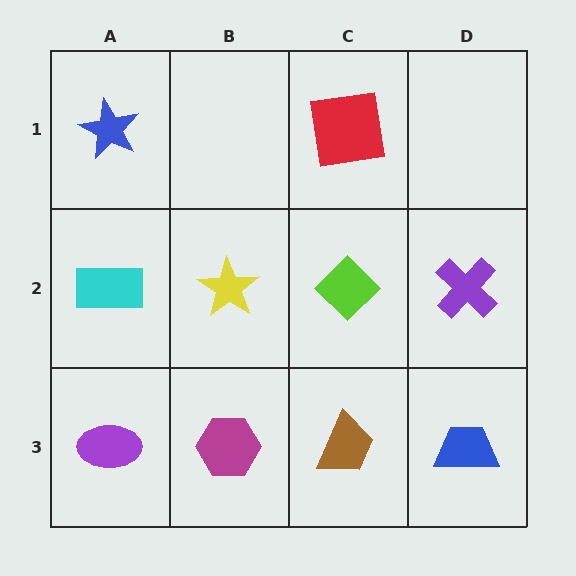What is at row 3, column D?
A blue trapezoid.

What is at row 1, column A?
A blue star.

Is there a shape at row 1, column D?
No, that cell is empty.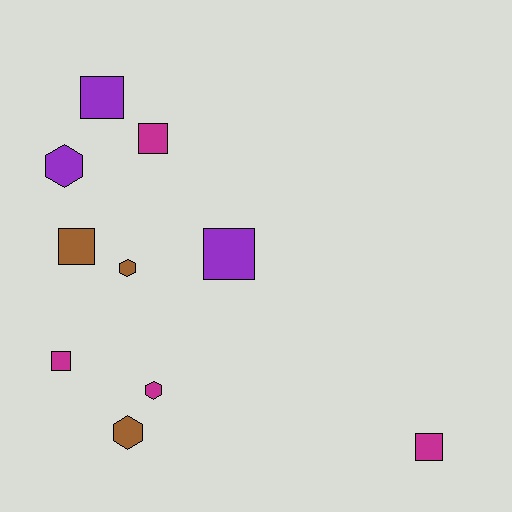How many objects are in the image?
There are 10 objects.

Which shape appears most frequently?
Square, with 6 objects.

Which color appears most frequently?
Magenta, with 4 objects.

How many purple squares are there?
There are 2 purple squares.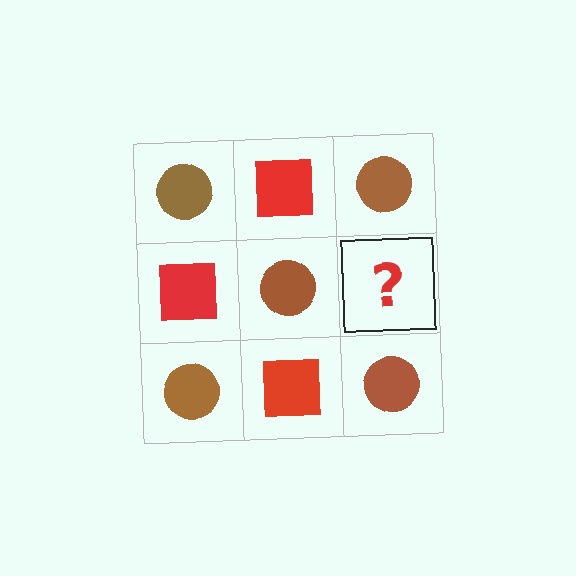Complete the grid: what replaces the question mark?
The question mark should be replaced with a red square.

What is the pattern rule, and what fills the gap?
The rule is that it alternates brown circle and red square in a checkerboard pattern. The gap should be filled with a red square.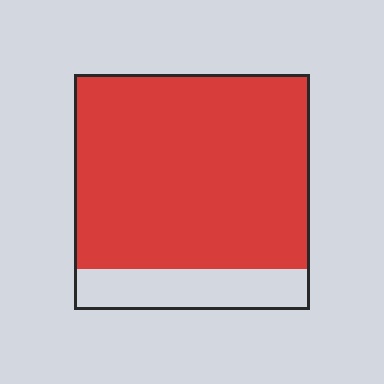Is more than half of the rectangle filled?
Yes.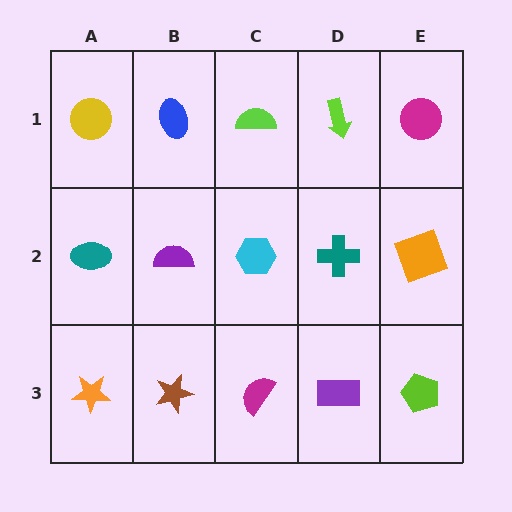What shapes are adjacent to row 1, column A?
A teal ellipse (row 2, column A), a blue ellipse (row 1, column B).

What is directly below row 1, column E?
An orange square.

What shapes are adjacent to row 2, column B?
A blue ellipse (row 1, column B), a brown star (row 3, column B), a teal ellipse (row 2, column A), a cyan hexagon (row 2, column C).